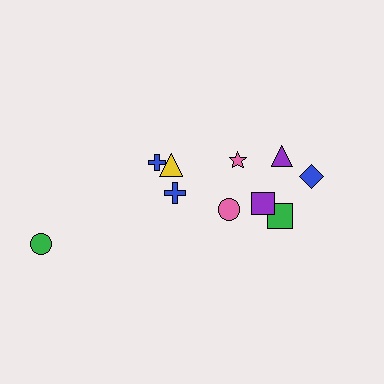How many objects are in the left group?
There are 4 objects.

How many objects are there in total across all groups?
There are 10 objects.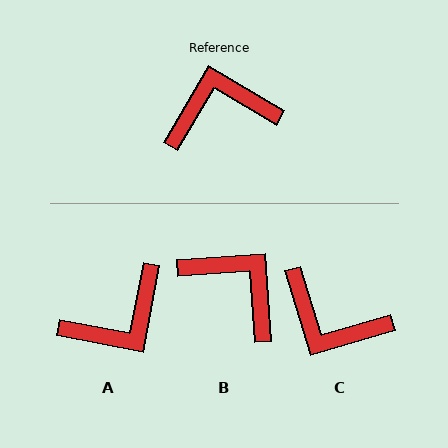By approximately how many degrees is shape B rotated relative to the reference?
Approximately 56 degrees clockwise.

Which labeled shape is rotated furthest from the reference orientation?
A, about 160 degrees away.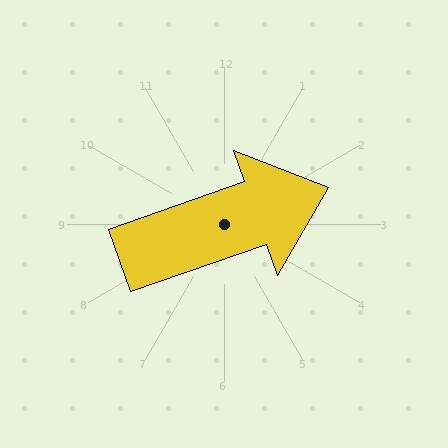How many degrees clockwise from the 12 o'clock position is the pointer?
Approximately 71 degrees.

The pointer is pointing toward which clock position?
Roughly 2 o'clock.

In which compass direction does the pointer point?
East.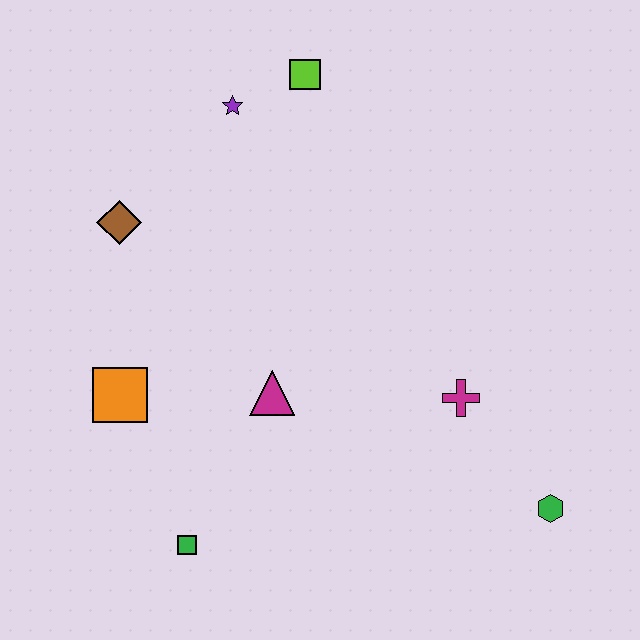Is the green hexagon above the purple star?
No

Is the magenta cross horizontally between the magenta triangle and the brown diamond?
No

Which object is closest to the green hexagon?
The magenta cross is closest to the green hexagon.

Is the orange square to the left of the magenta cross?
Yes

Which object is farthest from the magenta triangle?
The lime square is farthest from the magenta triangle.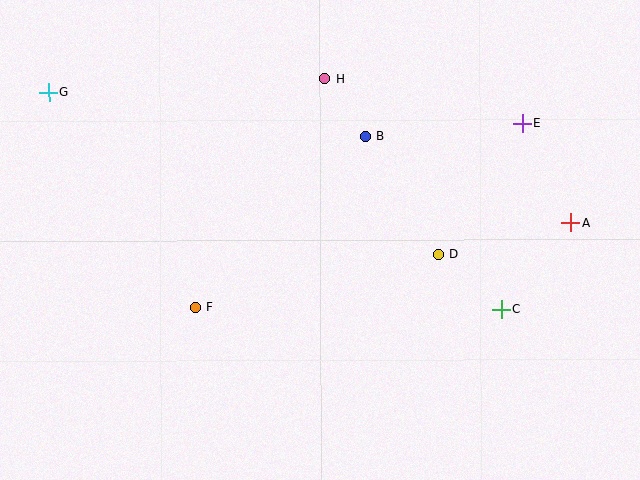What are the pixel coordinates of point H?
Point H is at (325, 78).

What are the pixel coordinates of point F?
Point F is at (196, 308).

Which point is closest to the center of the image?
Point B at (365, 136) is closest to the center.